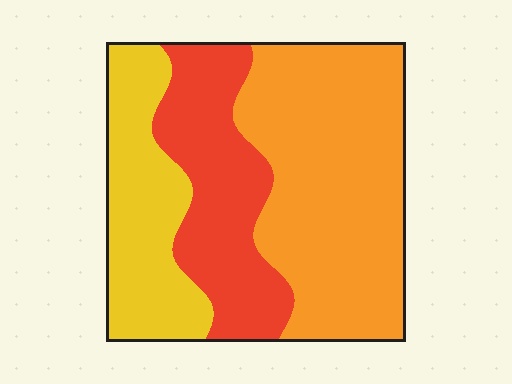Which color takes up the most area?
Orange, at roughly 50%.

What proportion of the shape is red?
Red covers around 30% of the shape.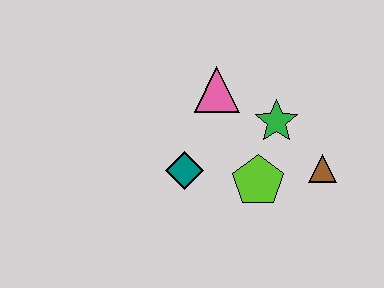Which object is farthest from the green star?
The teal diamond is farthest from the green star.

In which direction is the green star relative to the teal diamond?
The green star is to the right of the teal diamond.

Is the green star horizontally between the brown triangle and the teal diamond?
Yes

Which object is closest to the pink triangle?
The green star is closest to the pink triangle.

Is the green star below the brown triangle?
No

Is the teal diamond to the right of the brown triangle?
No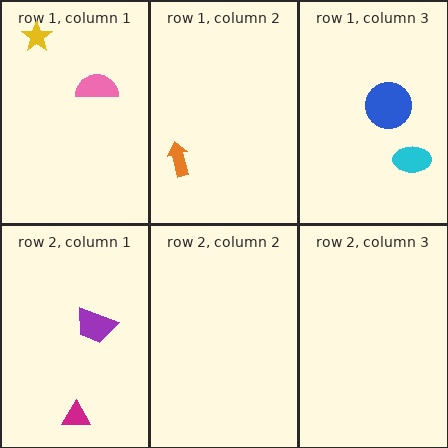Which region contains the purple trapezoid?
The row 2, column 1 region.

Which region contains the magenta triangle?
The row 2, column 1 region.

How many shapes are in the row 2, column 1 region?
2.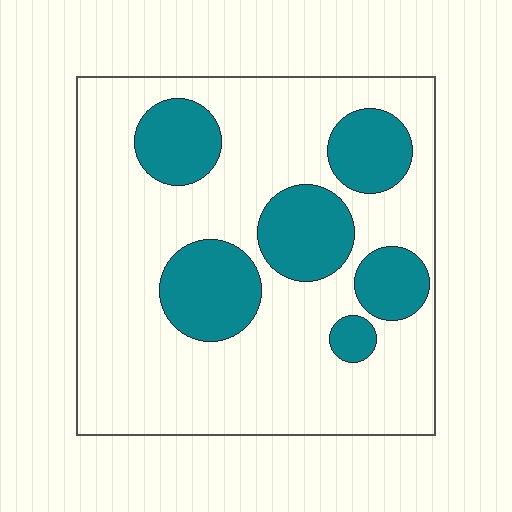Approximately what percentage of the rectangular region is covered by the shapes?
Approximately 25%.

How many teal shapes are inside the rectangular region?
6.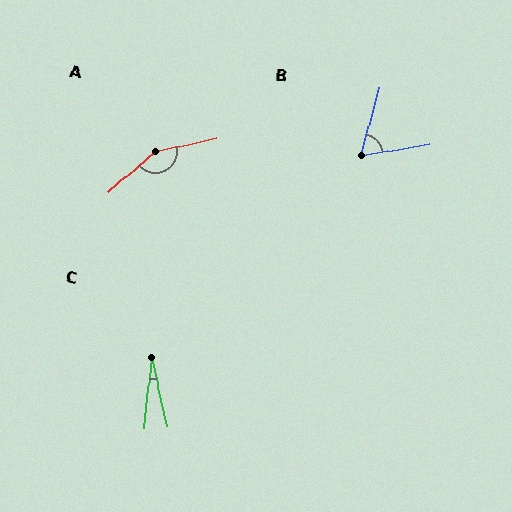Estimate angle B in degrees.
Approximately 65 degrees.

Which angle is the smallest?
C, at approximately 18 degrees.